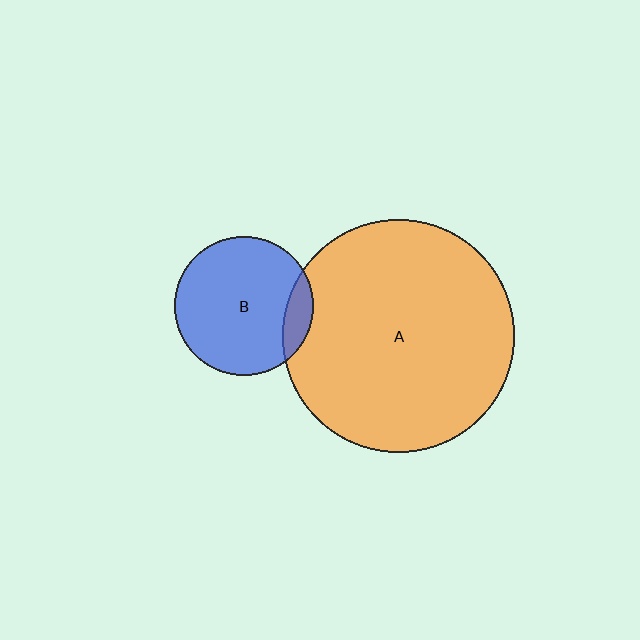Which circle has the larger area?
Circle A (orange).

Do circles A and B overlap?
Yes.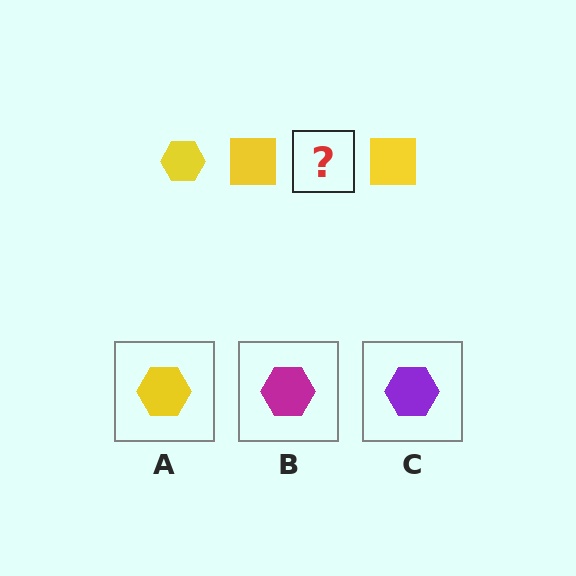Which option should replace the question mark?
Option A.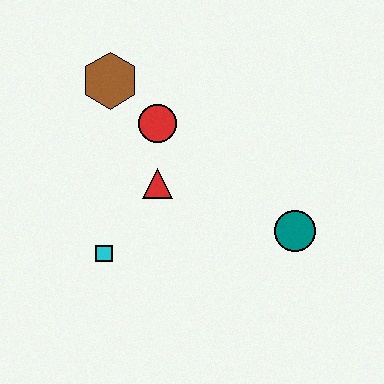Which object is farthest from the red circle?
The teal circle is farthest from the red circle.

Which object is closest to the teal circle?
The red triangle is closest to the teal circle.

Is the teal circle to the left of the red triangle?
No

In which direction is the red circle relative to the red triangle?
The red circle is above the red triangle.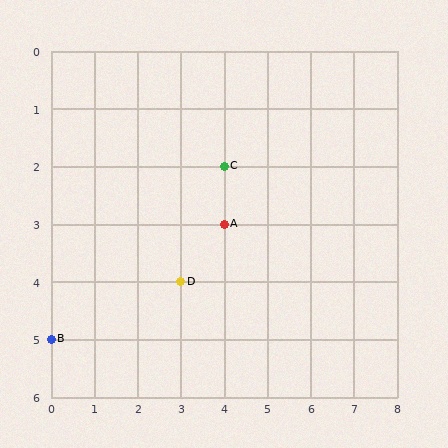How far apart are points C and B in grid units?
Points C and B are 4 columns and 3 rows apart (about 5.0 grid units diagonally).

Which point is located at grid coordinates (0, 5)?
Point B is at (0, 5).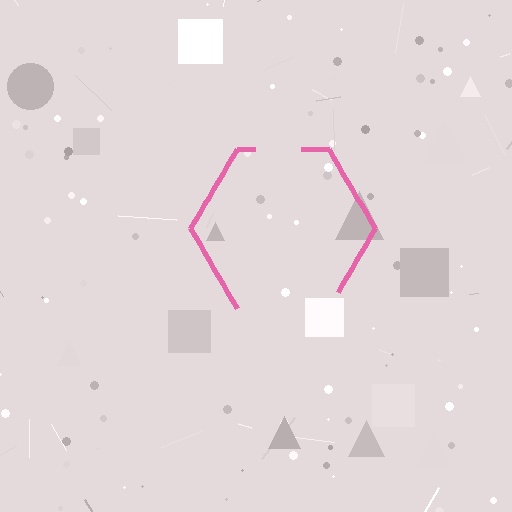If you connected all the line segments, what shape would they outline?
They would outline a hexagon.